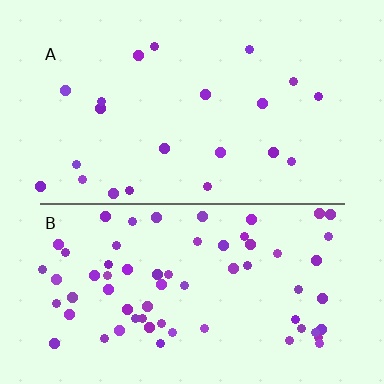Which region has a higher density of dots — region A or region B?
B (the bottom).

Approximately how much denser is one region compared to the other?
Approximately 3.2× — region B over region A.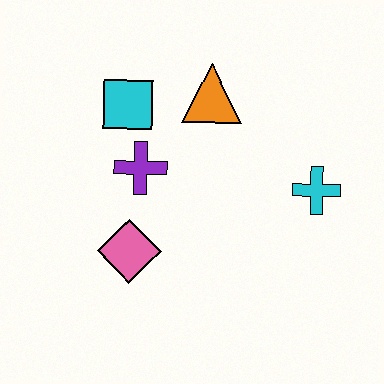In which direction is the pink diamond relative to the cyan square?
The pink diamond is below the cyan square.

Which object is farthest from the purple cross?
The cyan cross is farthest from the purple cross.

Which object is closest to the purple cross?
The cyan square is closest to the purple cross.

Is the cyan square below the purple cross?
No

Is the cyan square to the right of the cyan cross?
No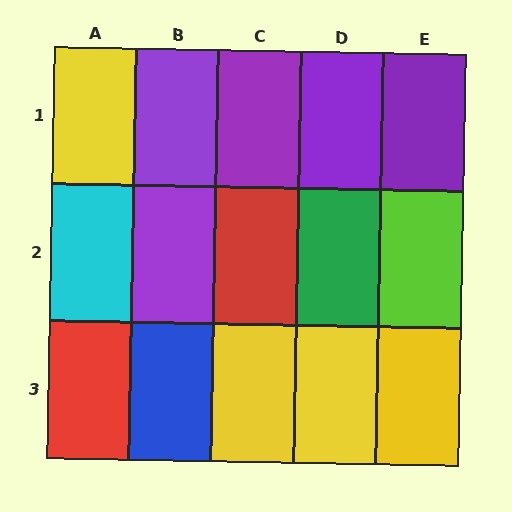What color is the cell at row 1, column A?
Yellow.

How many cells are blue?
1 cell is blue.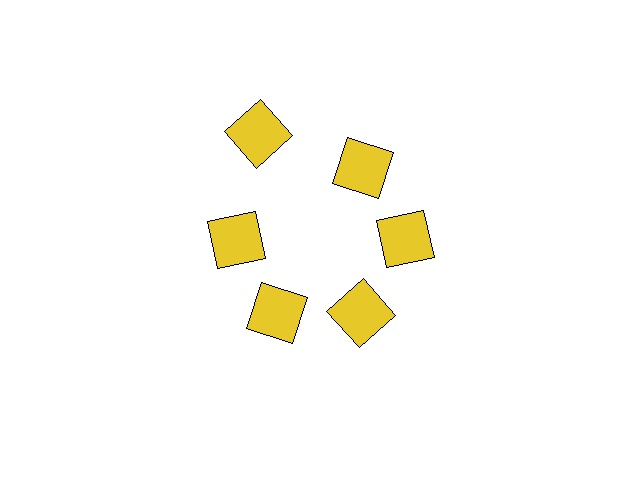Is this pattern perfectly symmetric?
No. The 6 yellow squares are arranged in a ring, but one element near the 11 o'clock position is pushed outward from the center, breaking the 6-fold rotational symmetry.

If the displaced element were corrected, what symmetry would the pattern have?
It would have 6-fold rotational symmetry — the pattern would map onto itself every 60 degrees.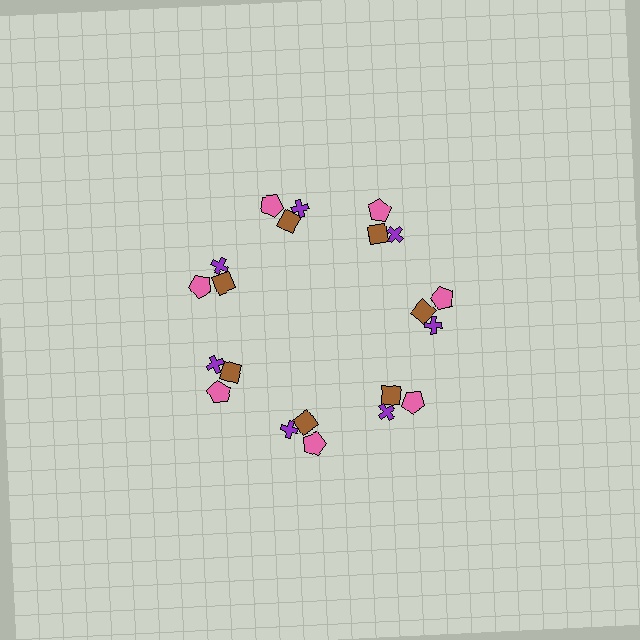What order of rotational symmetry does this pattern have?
This pattern has 7-fold rotational symmetry.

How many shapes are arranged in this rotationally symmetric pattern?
There are 21 shapes, arranged in 7 groups of 3.